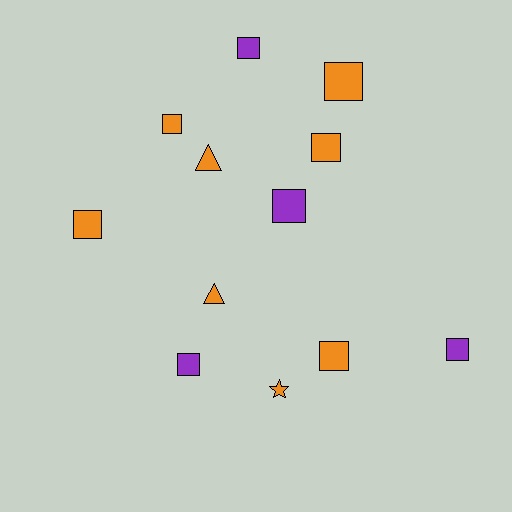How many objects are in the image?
There are 12 objects.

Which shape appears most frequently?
Square, with 9 objects.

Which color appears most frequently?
Orange, with 8 objects.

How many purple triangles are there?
There are no purple triangles.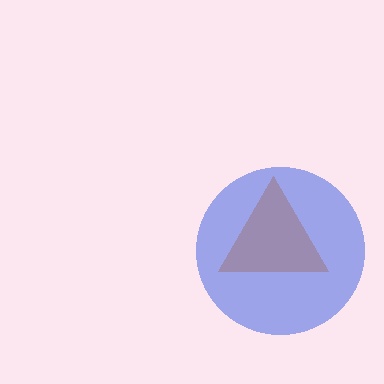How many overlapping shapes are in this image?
There are 2 overlapping shapes in the image.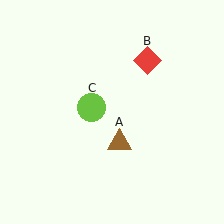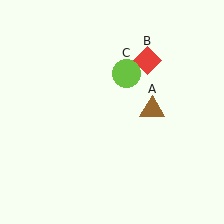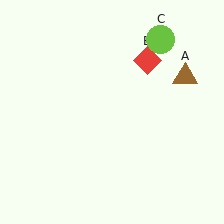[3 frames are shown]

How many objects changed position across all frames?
2 objects changed position: brown triangle (object A), lime circle (object C).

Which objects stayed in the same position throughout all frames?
Red diamond (object B) remained stationary.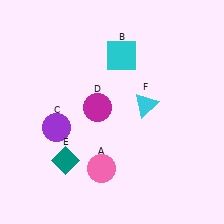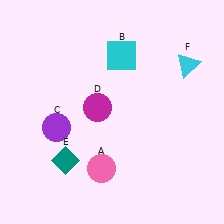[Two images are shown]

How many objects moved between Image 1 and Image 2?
1 object moved between the two images.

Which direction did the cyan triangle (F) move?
The cyan triangle (F) moved right.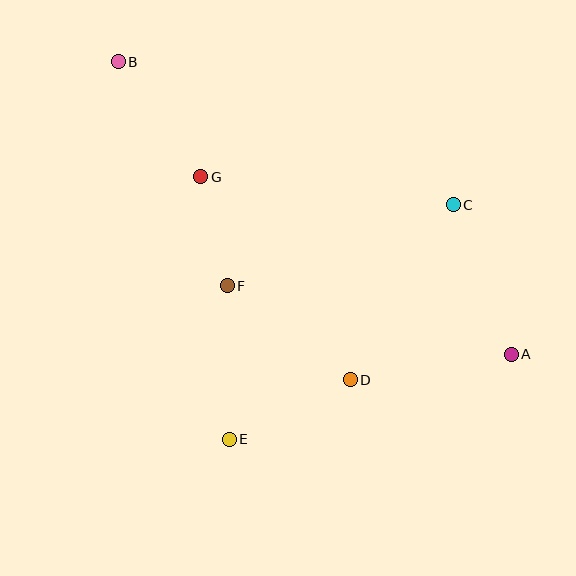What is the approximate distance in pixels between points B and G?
The distance between B and G is approximately 142 pixels.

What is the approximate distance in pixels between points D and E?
The distance between D and E is approximately 135 pixels.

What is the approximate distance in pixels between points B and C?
The distance between B and C is approximately 364 pixels.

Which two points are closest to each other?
Points F and G are closest to each other.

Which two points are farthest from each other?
Points A and B are farthest from each other.